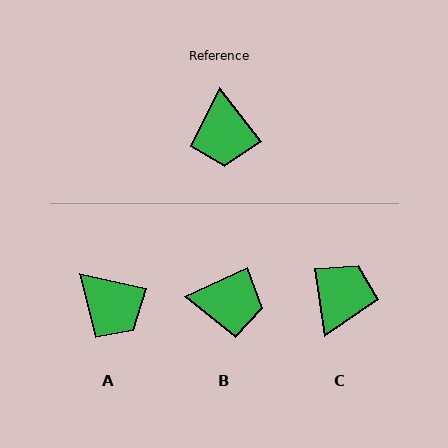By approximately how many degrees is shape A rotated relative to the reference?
Approximately 40 degrees counter-clockwise.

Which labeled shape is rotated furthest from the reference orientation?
C, about 151 degrees away.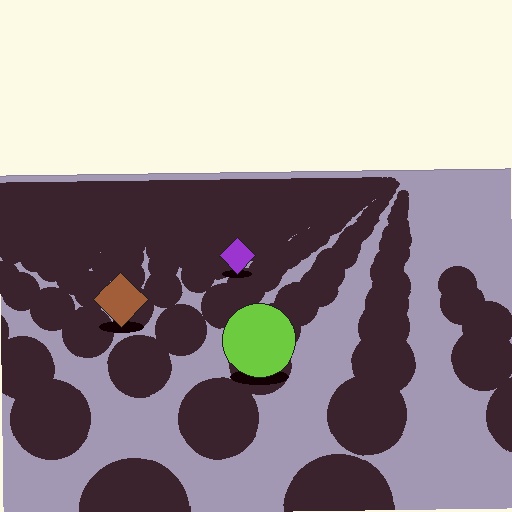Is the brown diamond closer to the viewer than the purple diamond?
Yes. The brown diamond is closer — you can tell from the texture gradient: the ground texture is coarser near it.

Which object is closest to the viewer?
The lime circle is closest. The texture marks near it are larger and more spread out.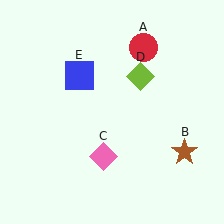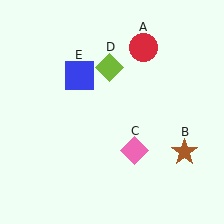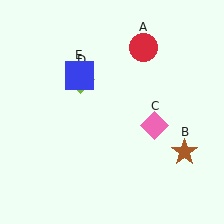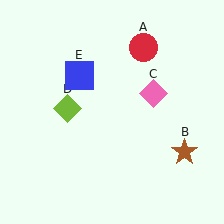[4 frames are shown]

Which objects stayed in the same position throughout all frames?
Red circle (object A) and brown star (object B) and blue square (object E) remained stationary.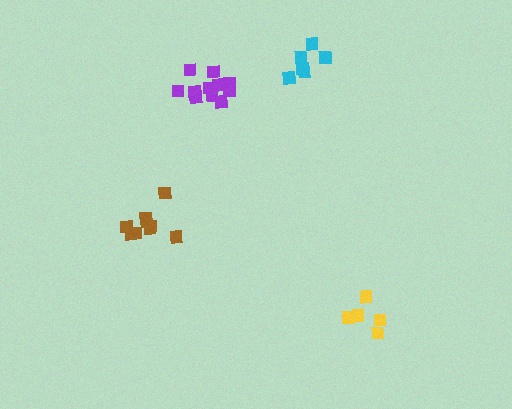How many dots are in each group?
Group 1: 9 dots, Group 2: 5 dots, Group 3: 11 dots, Group 4: 6 dots (31 total).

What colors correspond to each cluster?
The clusters are colored: brown, yellow, purple, cyan.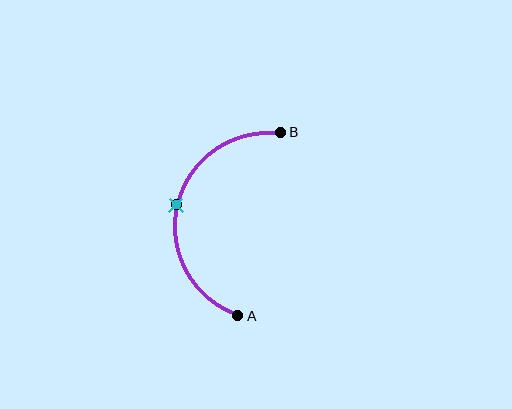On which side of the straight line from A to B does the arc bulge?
The arc bulges to the left of the straight line connecting A and B.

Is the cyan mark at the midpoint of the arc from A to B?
Yes. The cyan mark lies on the arc at equal arc-length from both A and B — it is the arc midpoint.